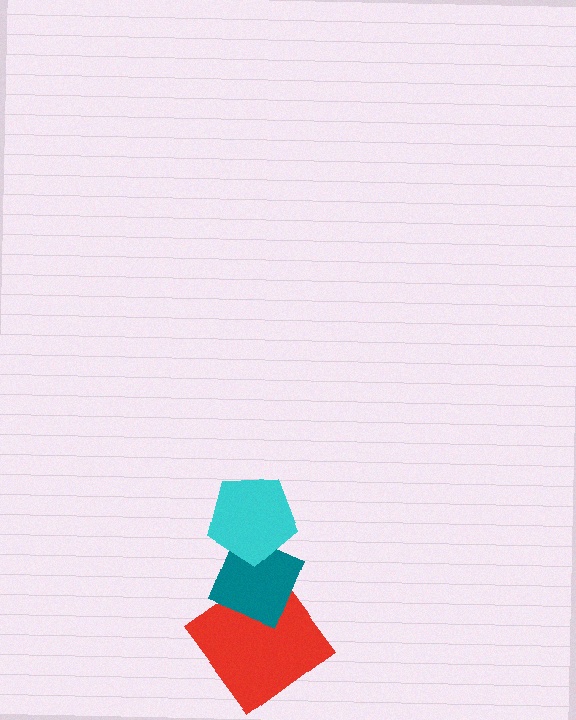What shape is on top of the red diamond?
The teal diamond is on top of the red diamond.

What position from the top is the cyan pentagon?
The cyan pentagon is 1st from the top.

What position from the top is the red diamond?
The red diamond is 3rd from the top.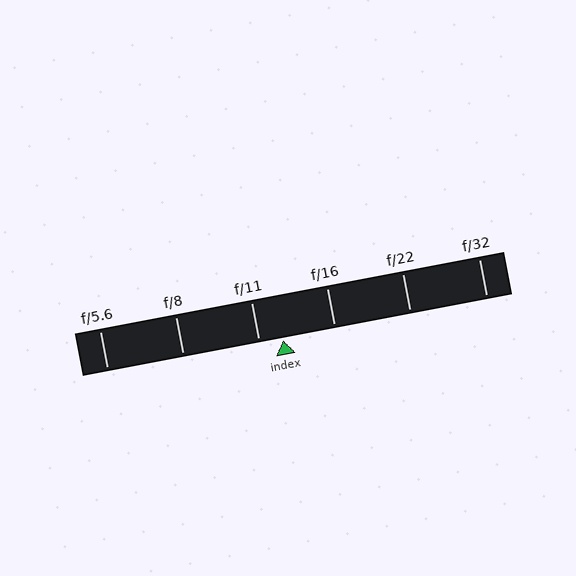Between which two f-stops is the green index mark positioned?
The index mark is between f/11 and f/16.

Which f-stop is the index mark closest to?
The index mark is closest to f/11.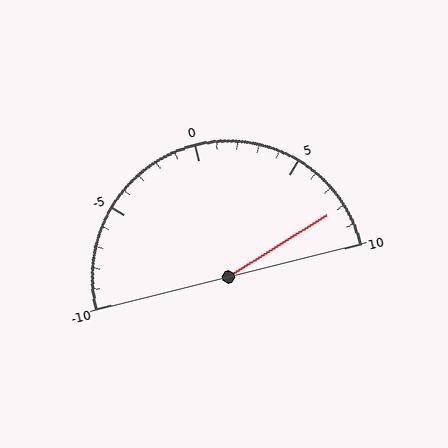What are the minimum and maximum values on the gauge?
The gauge ranges from -10 to 10.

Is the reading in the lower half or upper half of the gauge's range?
The reading is in the upper half of the range (-10 to 10).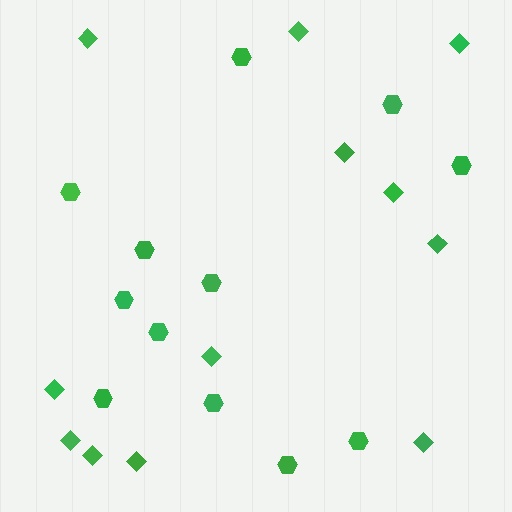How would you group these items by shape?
There are 2 groups: one group of hexagons (12) and one group of diamonds (12).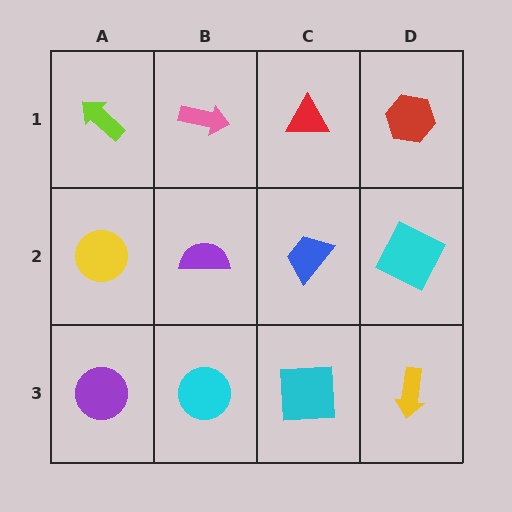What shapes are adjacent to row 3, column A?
A yellow circle (row 2, column A), a cyan circle (row 3, column B).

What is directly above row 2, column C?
A red triangle.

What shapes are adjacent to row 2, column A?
A lime arrow (row 1, column A), a purple circle (row 3, column A), a purple semicircle (row 2, column B).